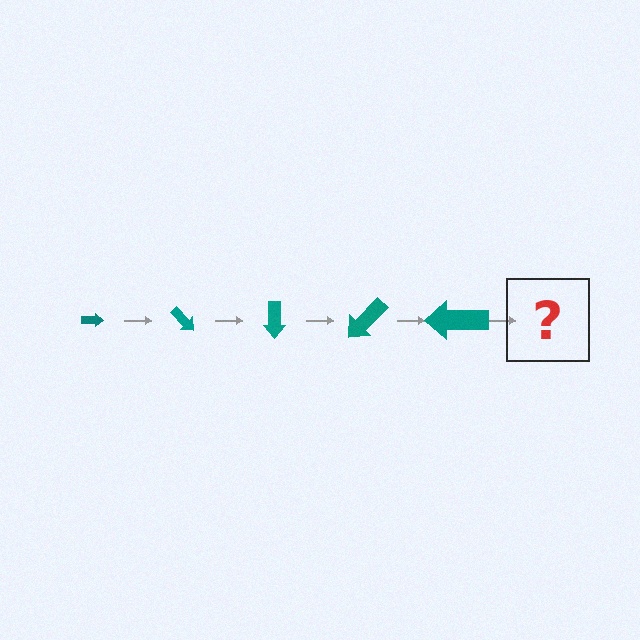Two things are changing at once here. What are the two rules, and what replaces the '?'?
The two rules are that the arrow grows larger each step and it rotates 45 degrees each step. The '?' should be an arrow, larger than the previous one and rotated 225 degrees from the start.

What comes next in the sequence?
The next element should be an arrow, larger than the previous one and rotated 225 degrees from the start.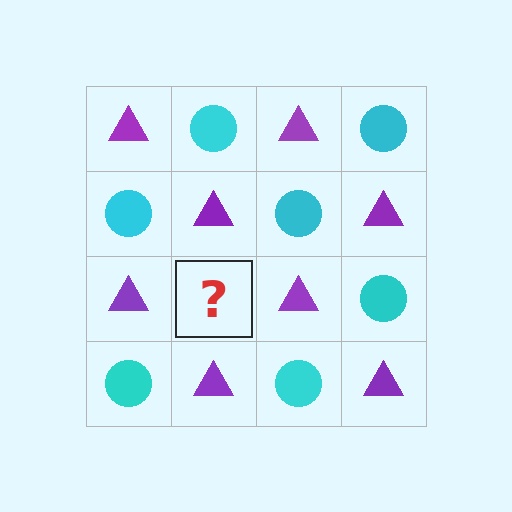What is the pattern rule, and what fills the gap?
The rule is that it alternates purple triangle and cyan circle in a checkerboard pattern. The gap should be filled with a cyan circle.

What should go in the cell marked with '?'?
The missing cell should contain a cyan circle.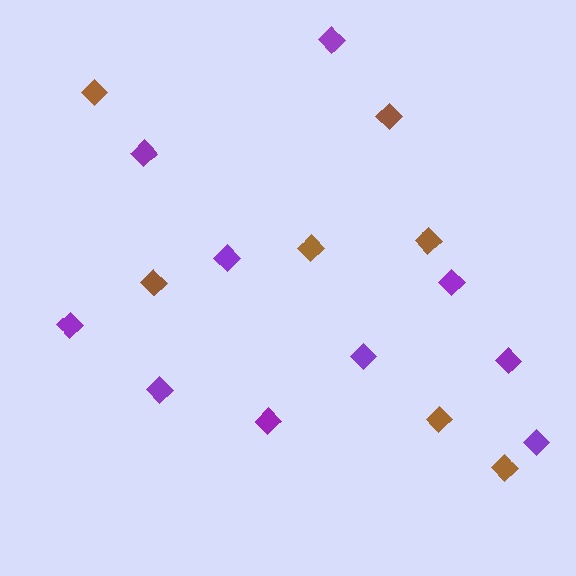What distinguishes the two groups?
There are 2 groups: one group of brown diamonds (7) and one group of purple diamonds (10).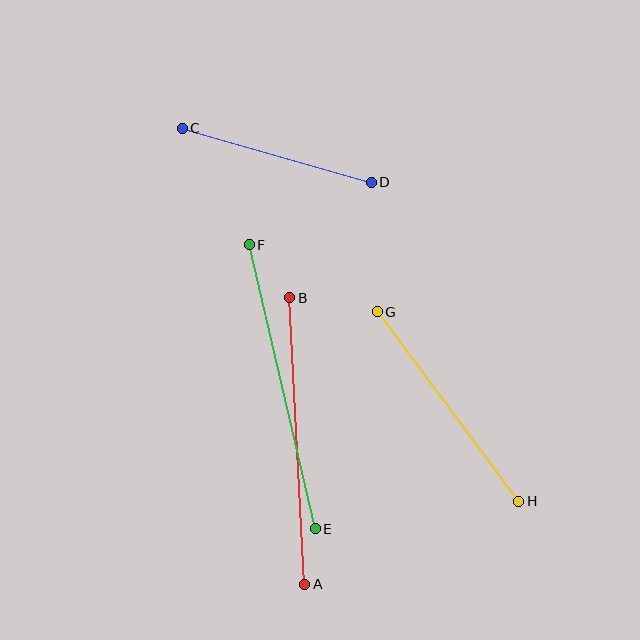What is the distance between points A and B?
The distance is approximately 287 pixels.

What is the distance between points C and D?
The distance is approximately 196 pixels.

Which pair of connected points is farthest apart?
Points E and F are farthest apart.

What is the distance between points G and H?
The distance is approximately 236 pixels.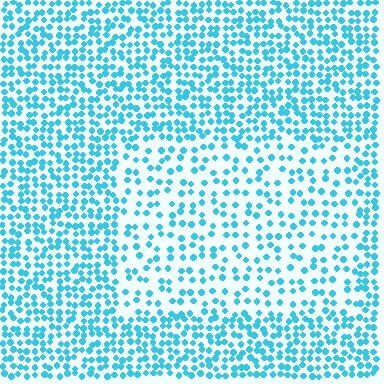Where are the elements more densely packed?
The elements are more densely packed outside the rectangle boundary.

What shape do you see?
I see a rectangle.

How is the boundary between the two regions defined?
The boundary is defined by a change in element density (approximately 1.9x ratio). All elements are the same color, size, and shape.